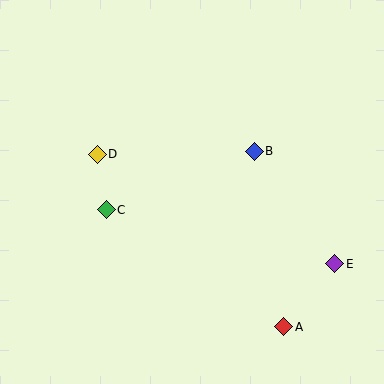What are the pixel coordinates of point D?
Point D is at (97, 154).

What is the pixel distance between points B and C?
The distance between B and C is 159 pixels.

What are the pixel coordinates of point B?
Point B is at (254, 151).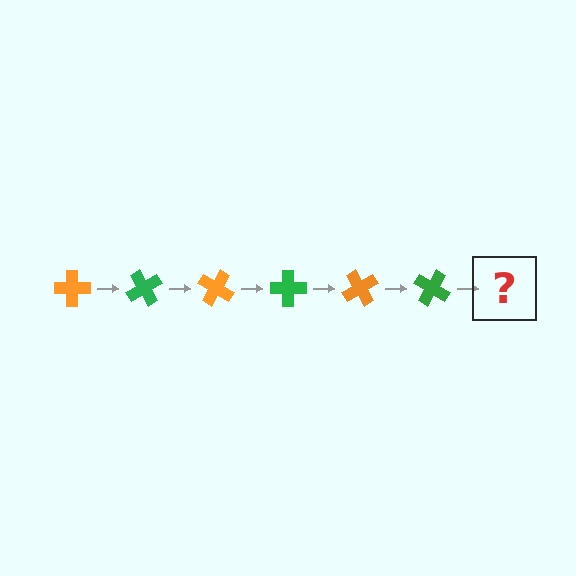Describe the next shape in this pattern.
It should be an orange cross, rotated 360 degrees from the start.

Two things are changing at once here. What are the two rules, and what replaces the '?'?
The two rules are that it rotates 60 degrees each step and the color cycles through orange and green. The '?' should be an orange cross, rotated 360 degrees from the start.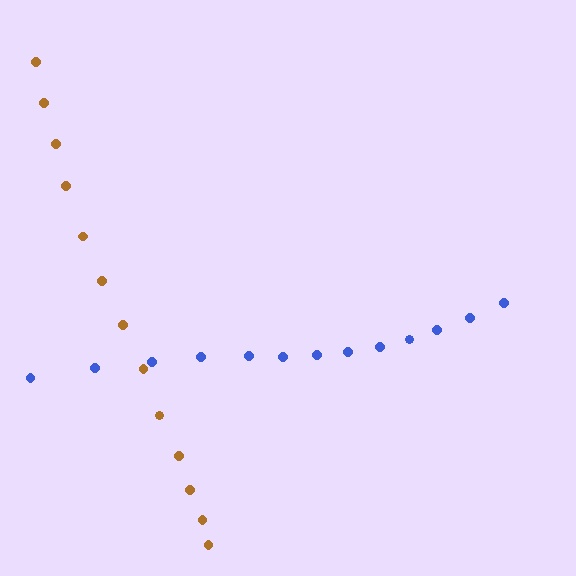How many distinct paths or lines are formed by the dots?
There are 2 distinct paths.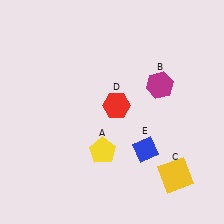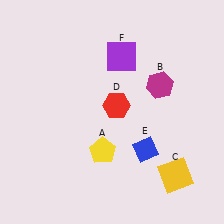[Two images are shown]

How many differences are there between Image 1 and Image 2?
There is 1 difference between the two images.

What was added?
A purple square (F) was added in Image 2.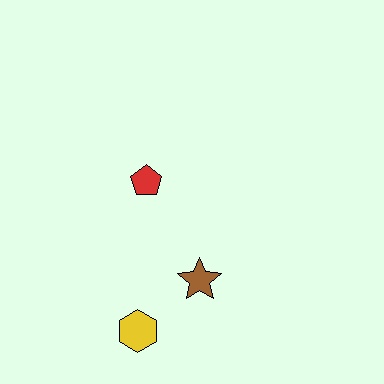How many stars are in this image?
There is 1 star.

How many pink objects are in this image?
There are no pink objects.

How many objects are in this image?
There are 3 objects.